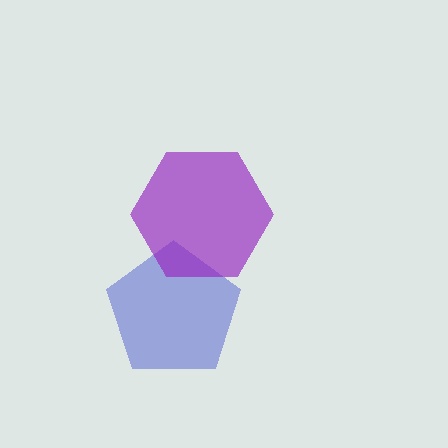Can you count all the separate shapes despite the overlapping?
Yes, there are 2 separate shapes.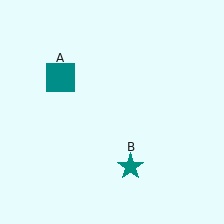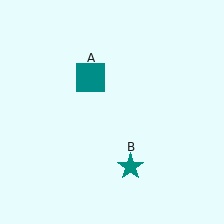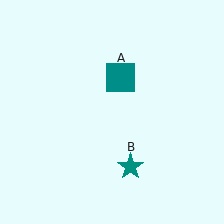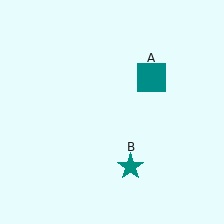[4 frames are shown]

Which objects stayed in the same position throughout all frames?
Teal star (object B) remained stationary.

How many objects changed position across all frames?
1 object changed position: teal square (object A).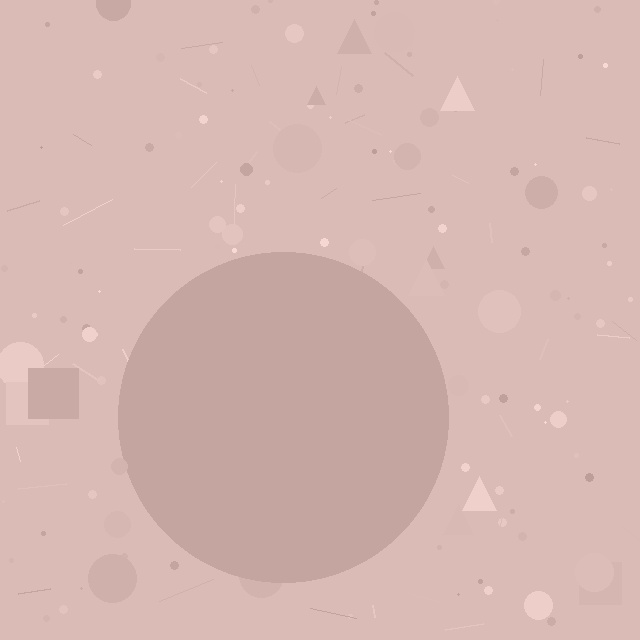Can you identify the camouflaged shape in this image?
The camouflaged shape is a circle.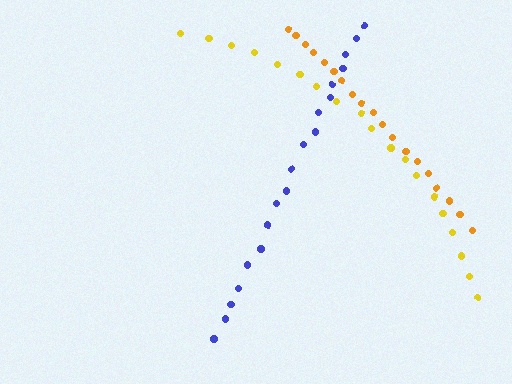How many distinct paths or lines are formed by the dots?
There are 3 distinct paths.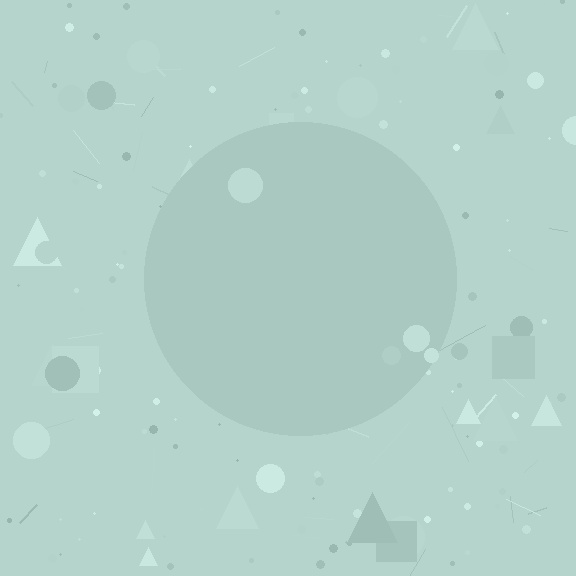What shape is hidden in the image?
A circle is hidden in the image.